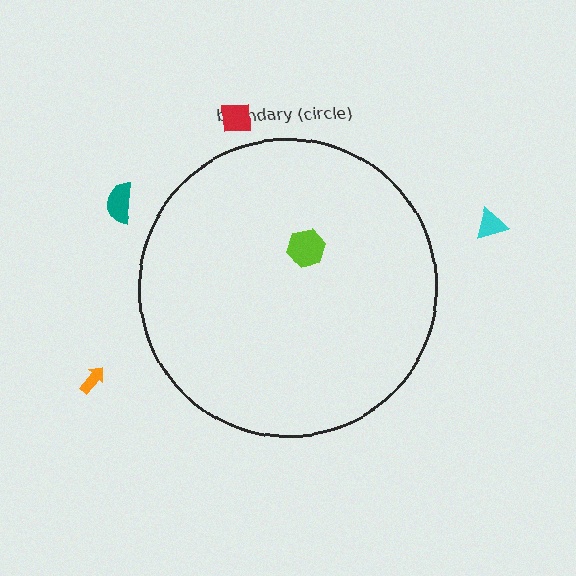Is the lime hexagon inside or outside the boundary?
Inside.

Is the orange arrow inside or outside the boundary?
Outside.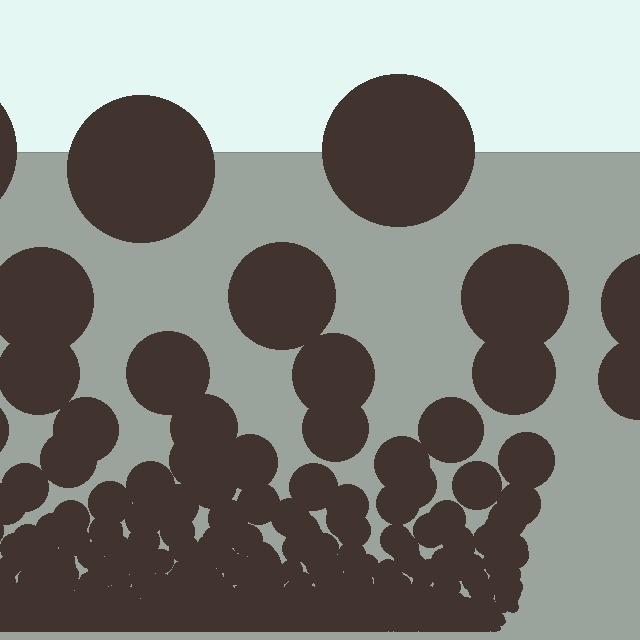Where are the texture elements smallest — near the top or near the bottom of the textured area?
Near the bottom.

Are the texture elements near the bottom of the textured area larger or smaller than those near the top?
Smaller. The gradient is inverted — elements near the bottom are smaller and denser.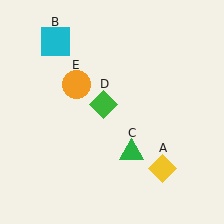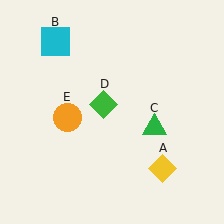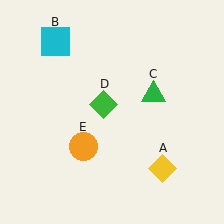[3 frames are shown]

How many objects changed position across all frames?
2 objects changed position: green triangle (object C), orange circle (object E).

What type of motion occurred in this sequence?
The green triangle (object C), orange circle (object E) rotated counterclockwise around the center of the scene.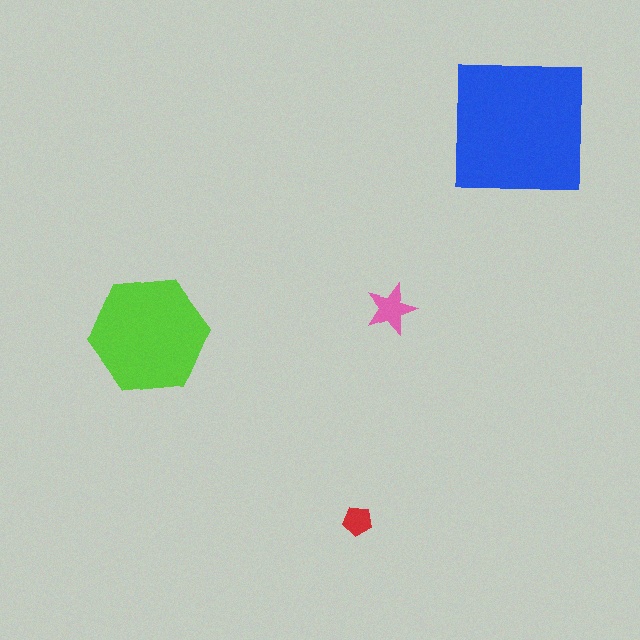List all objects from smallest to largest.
The red pentagon, the pink star, the lime hexagon, the blue square.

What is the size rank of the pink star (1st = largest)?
3rd.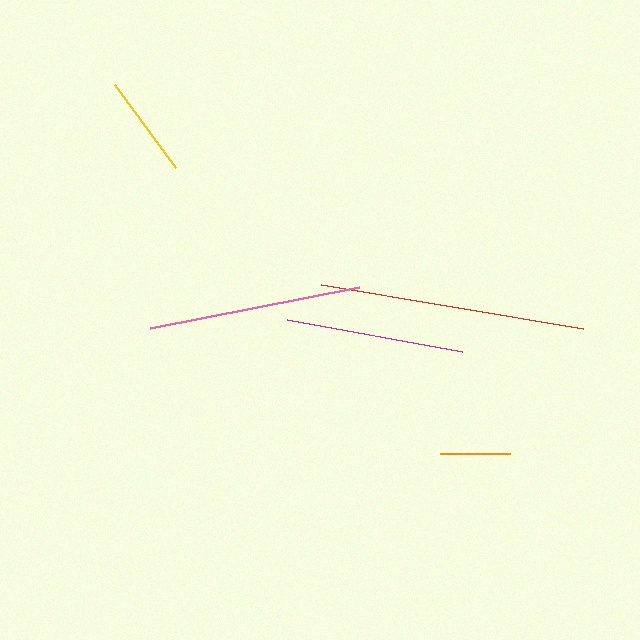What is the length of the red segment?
The red segment is approximately 266 pixels long.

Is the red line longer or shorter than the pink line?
The red line is longer than the pink line.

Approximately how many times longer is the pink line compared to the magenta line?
The pink line is approximately 1.2 times the length of the magenta line.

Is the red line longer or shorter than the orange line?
The red line is longer than the orange line.